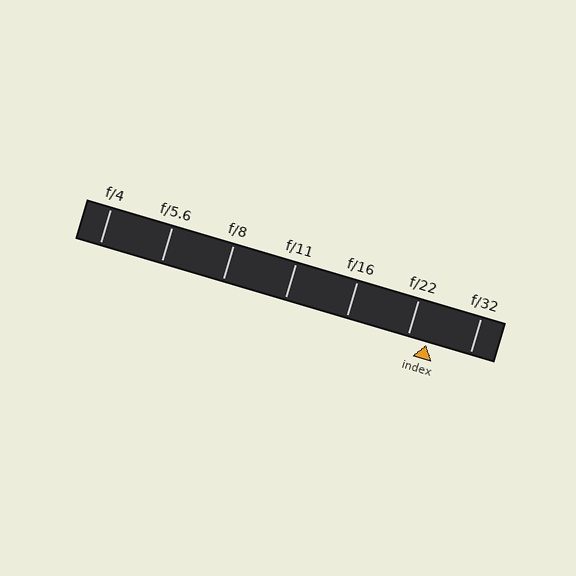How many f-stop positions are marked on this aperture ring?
There are 7 f-stop positions marked.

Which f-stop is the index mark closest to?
The index mark is closest to f/22.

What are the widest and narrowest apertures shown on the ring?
The widest aperture shown is f/4 and the narrowest is f/32.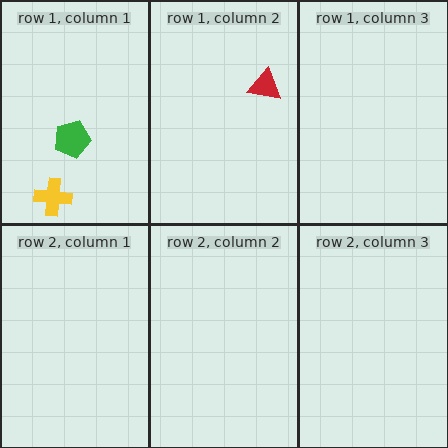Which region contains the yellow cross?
The row 1, column 1 region.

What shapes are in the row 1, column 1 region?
The yellow cross, the green pentagon.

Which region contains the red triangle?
The row 1, column 2 region.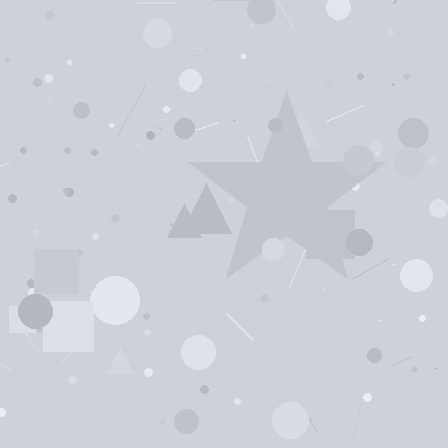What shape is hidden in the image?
A star is hidden in the image.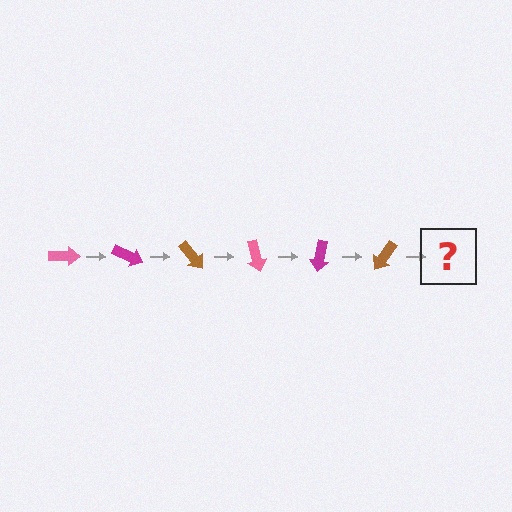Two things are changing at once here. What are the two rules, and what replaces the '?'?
The two rules are that it rotates 25 degrees each step and the color cycles through pink, magenta, and brown. The '?' should be a pink arrow, rotated 150 degrees from the start.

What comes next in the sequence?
The next element should be a pink arrow, rotated 150 degrees from the start.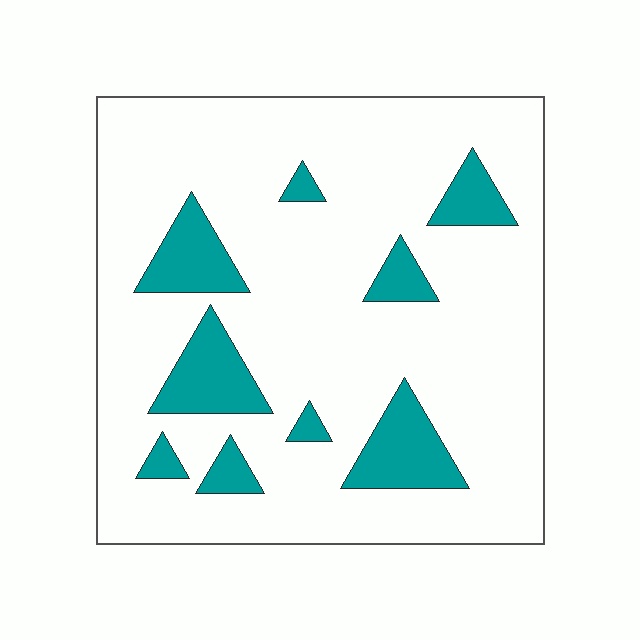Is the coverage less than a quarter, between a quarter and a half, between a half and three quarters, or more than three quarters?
Less than a quarter.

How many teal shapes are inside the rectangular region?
9.